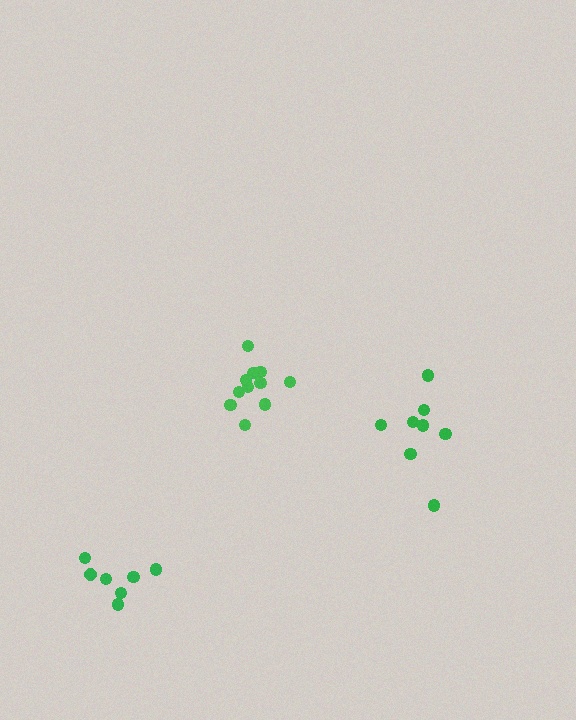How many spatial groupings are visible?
There are 3 spatial groupings.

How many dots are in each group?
Group 1: 11 dots, Group 2: 8 dots, Group 3: 7 dots (26 total).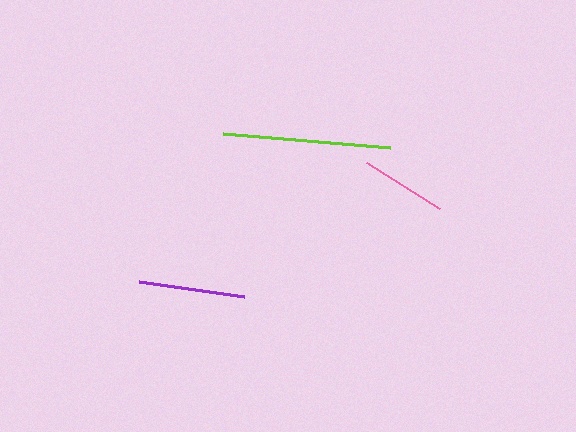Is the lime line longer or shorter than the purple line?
The lime line is longer than the purple line.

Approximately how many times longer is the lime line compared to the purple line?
The lime line is approximately 1.6 times the length of the purple line.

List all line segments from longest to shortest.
From longest to shortest: lime, purple, pink.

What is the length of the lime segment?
The lime segment is approximately 167 pixels long.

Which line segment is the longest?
The lime line is the longest at approximately 167 pixels.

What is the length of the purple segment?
The purple segment is approximately 106 pixels long.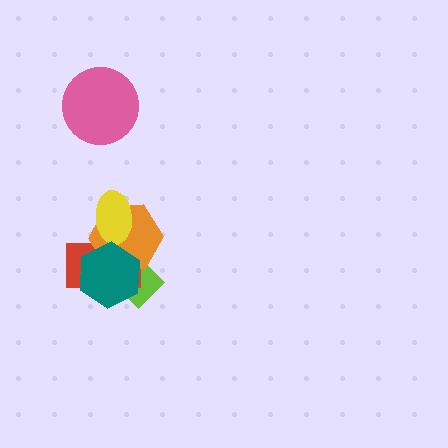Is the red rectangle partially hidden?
Yes, it is partially covered by another shape.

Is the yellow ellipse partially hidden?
No, no other shape covers it.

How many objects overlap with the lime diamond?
3 objects overlap with the lime diamond.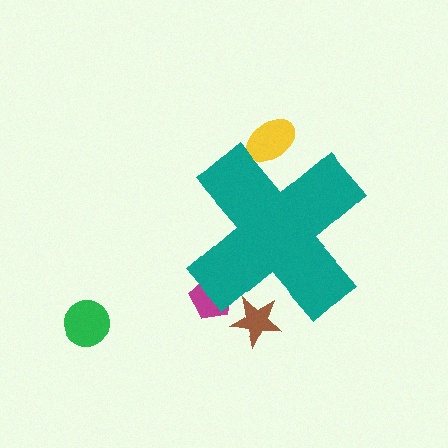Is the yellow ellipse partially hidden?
Yes, the yellow ellipse is partially hidden behind the teal cross.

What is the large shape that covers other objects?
A teal cross.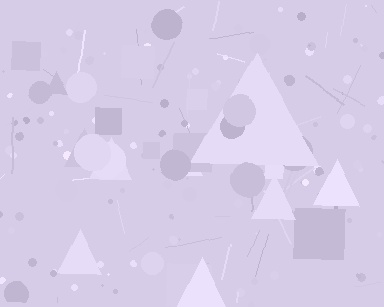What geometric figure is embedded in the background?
A triangle is embedded in the background.